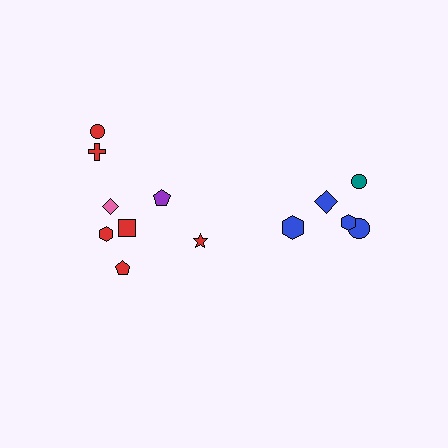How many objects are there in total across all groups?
There are 13 objects.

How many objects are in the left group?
There are 8 objects.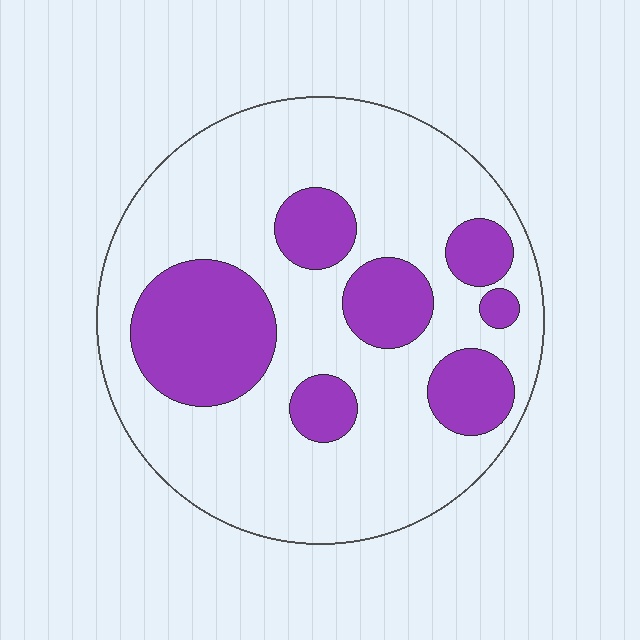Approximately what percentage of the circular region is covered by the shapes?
Approximately 30%.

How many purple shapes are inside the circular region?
7.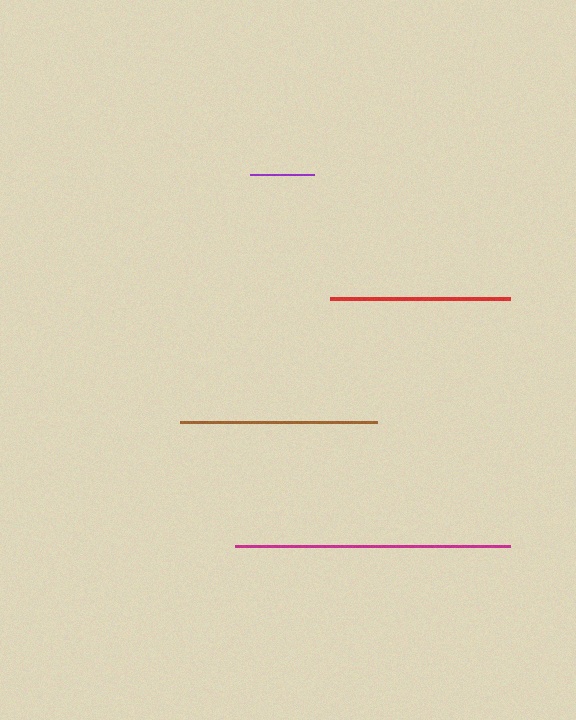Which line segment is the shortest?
The purple line is the shortest at approximately 64 pixels.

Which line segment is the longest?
The magenta line is the longest at approximately 275 pixels.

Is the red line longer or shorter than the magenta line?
The magenta line is longer than the red line.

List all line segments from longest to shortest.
From longest to shortest: magenta, brown, red, purple.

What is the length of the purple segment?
The purple segment is approximately 64 pixels long.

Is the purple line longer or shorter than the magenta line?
The magenta line is longer than the purple line.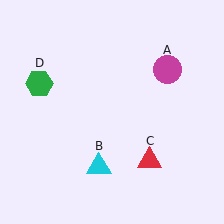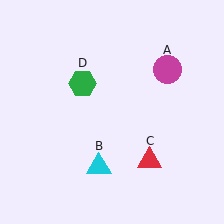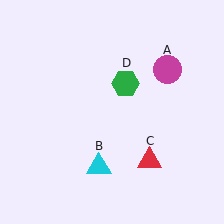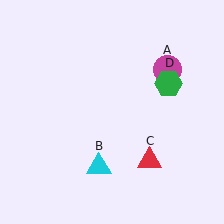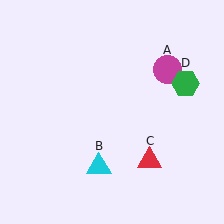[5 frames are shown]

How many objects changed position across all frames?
1 object changed position: green hexagon (object D).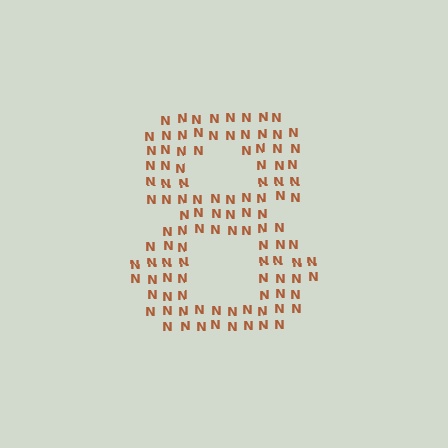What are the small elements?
The small elements are letter N's.